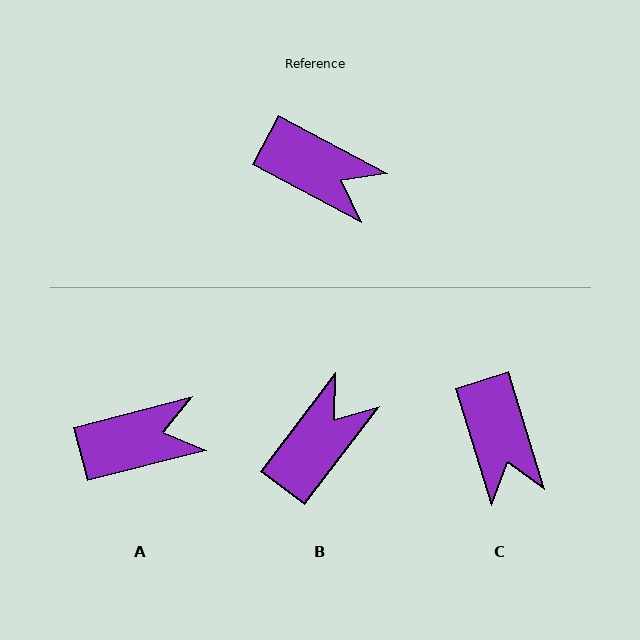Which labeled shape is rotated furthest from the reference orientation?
B, about 81 degrees away.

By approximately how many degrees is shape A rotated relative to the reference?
Approximately 43 degrees counter-clockwise.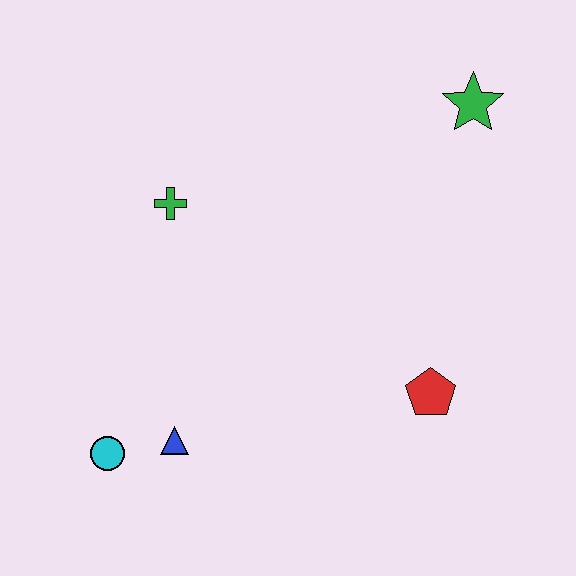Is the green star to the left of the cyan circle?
No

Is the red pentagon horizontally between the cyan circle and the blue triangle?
No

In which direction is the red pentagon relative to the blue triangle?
The red pentagon is to the right of the blue triangle.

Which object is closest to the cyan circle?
The blue triangle is closest to the cyan circle.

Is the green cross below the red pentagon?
No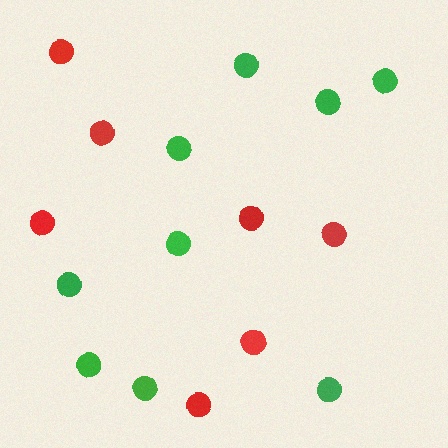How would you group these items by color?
There are 2 groups: one group of red circles (7) and one group of green circles (9).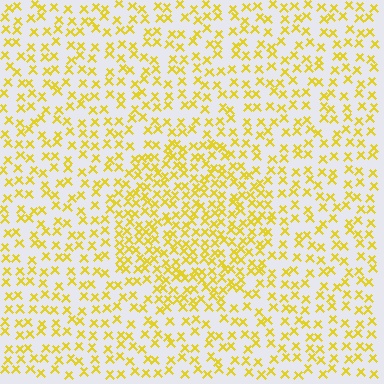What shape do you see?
I see a circle.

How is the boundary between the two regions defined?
The boundary is defined by a change in element density (approximately 1.8x ratio). All elements are the same color, size, and shape.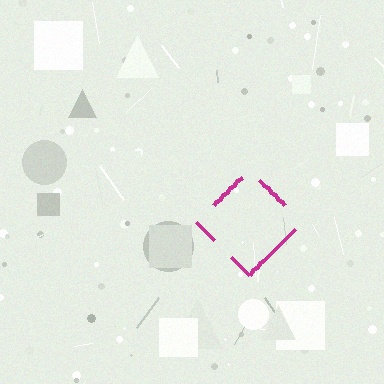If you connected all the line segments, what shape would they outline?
They would outline a diamond.